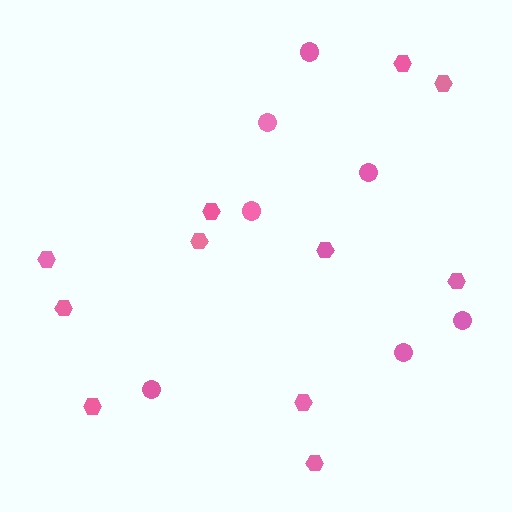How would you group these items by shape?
There are 2 groups: one group of hexagons (11) and one group of circles (7).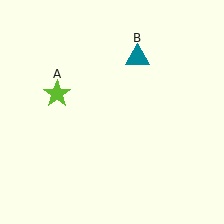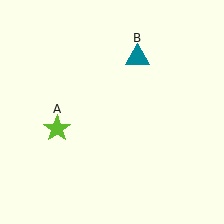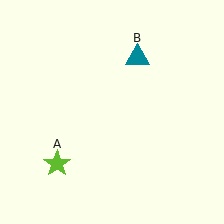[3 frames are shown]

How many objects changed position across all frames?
1 object changed position: lime star (object A).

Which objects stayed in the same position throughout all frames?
Teal triangle (object B) remained stationary.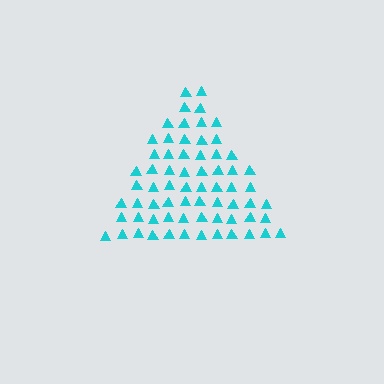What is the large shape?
The large shape is a triangle.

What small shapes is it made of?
It is made of small triangles.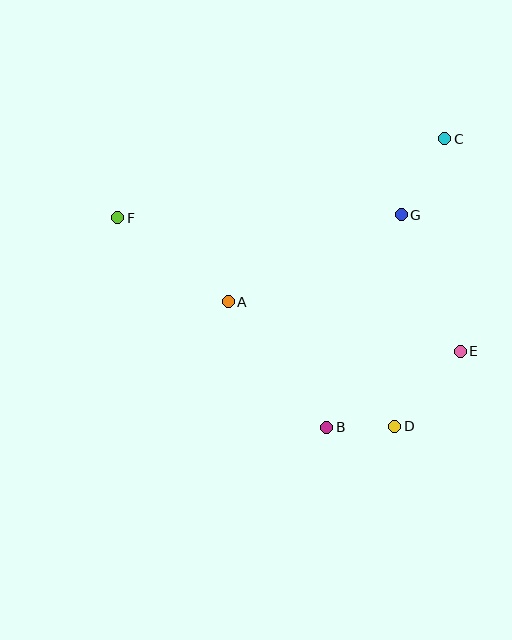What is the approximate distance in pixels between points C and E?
The distance between C and E is approximately 213 pixels.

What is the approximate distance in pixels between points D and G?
The distance between D and G is approximately 212 pixels.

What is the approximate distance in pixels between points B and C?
The distance between B and C is approximately 311 pixels.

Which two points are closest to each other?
Points B and D are closest to each other.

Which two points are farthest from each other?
Points E and F are farthest from each other.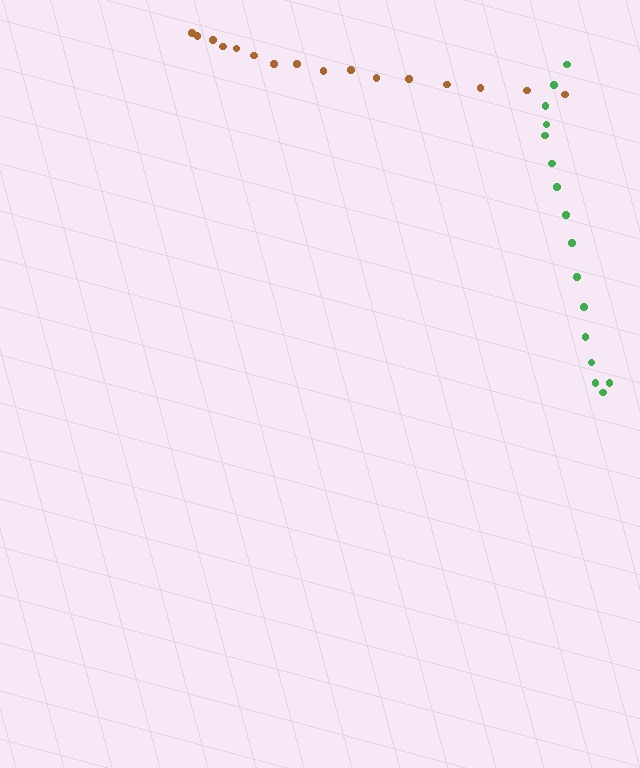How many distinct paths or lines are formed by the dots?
There are 2 distinct paths.